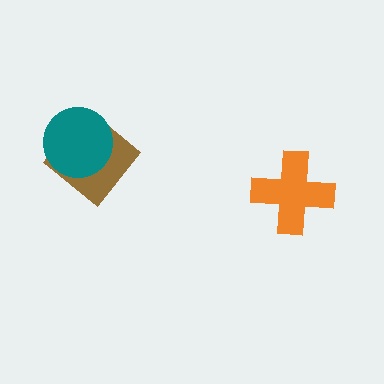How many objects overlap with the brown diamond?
1 object overlaps with the brown diamond.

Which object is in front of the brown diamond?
The teal circle is in front of the brown diamond.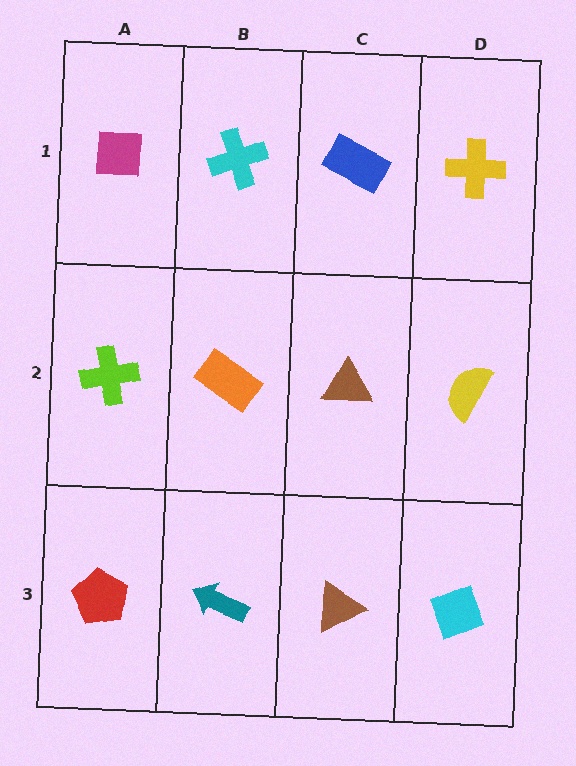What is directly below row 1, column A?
A lime cross.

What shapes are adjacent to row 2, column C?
A blue rectangle (row 1, column C), a brown triangle (row 3, column C), an orange rectangle (row 2, column B), a yellow semicircle (row 2, column D).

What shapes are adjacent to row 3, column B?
An orange rectangle (row 2, column B), a red pentagon (row 3, column A), a brown triangle (row 3, column C).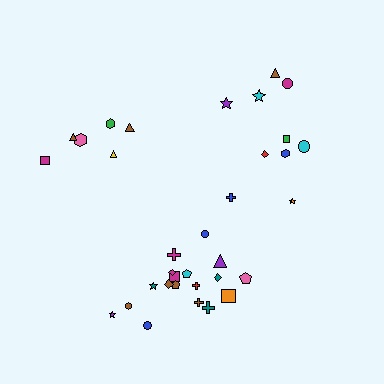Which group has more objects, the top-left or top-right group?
The top-right group.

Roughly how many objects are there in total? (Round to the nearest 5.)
Roughly 35 objects in total.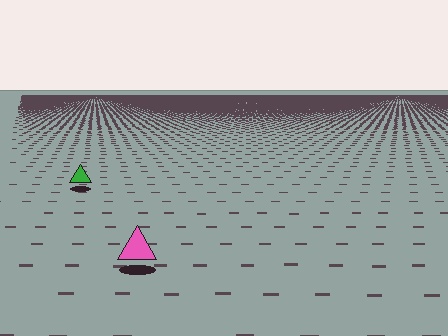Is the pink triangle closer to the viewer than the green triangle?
Yes. The pink triangle is closer — you can tell from the texture gradient: the ground texture is coarser near it.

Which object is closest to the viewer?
The pink triangle is closest. The texture marks near it are larger and more spread out.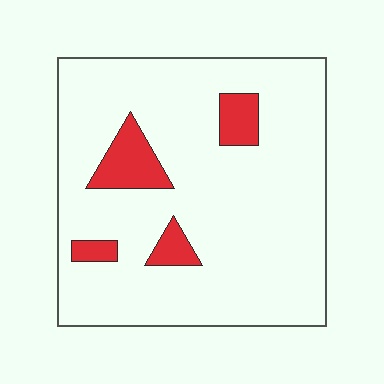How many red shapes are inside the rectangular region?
4.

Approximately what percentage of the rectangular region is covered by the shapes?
Approximately 10%.